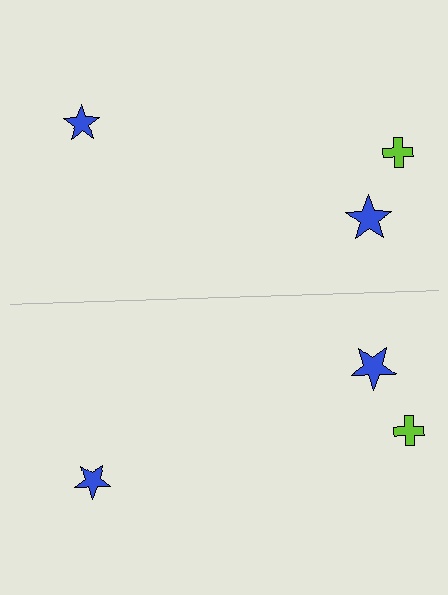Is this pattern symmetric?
Yes, this pattern has bilateral (reflection) symmetry.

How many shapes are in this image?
There are 6 shapes in this image.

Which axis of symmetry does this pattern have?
The pattern has a horizontal axis of symmetry running through the center of the image.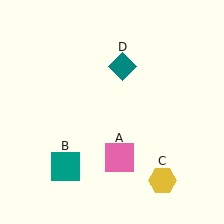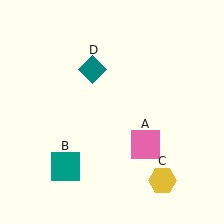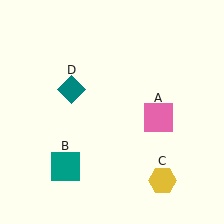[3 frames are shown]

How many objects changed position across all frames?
2 objects changed position: pink square (object A), teal diamond (object D).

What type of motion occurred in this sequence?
The pink square (object A), teal diamond (object D) rotated counterclockwise around the center of the scene.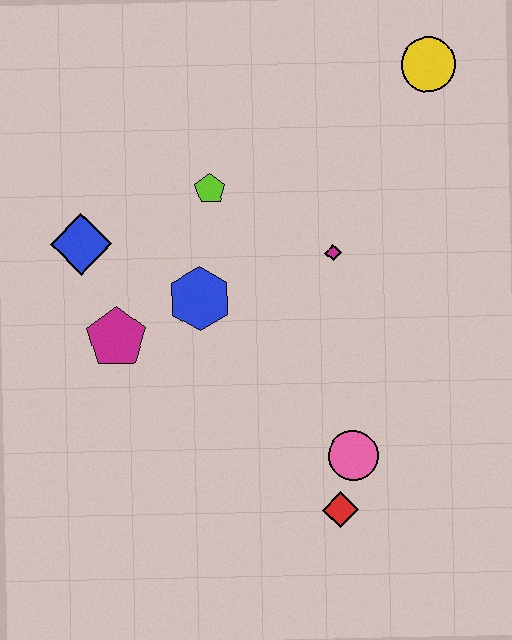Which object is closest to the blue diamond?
The magenta pentagon is closest to the blue diamond.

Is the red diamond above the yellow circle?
No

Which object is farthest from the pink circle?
The yellow circle is farthest from the pink circle.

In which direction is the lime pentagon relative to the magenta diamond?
The lime pentagon is to the left of the magenta diamond.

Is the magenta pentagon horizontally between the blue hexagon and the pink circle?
No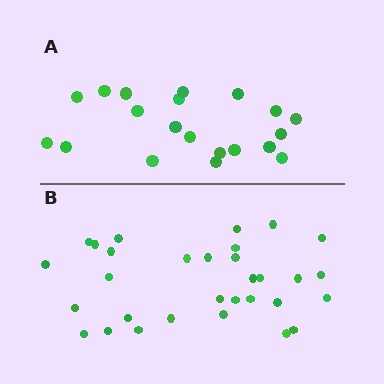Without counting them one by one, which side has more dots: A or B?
Region B (the bottom region) has more dots.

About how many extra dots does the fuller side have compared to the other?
Region B has roughly 12 or so more dots than region A.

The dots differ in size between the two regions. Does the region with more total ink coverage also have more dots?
No. Region A has more total ink coverage because its dots are larger, but region B actually contains more individual dots. Total area can be misleading — the number of items is what matters here.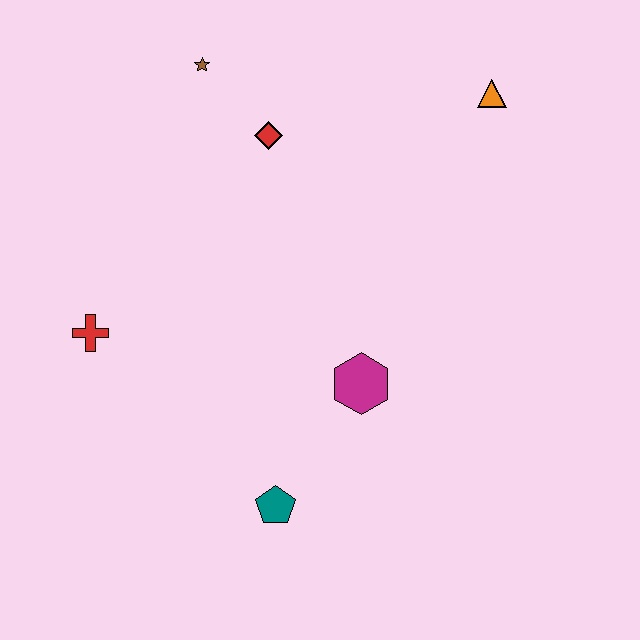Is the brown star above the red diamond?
Yes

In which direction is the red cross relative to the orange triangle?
The red cross is to the left of the orange triangle.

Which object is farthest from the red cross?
The orange triangle is farthest from the red cross.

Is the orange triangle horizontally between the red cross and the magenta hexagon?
No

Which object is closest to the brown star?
The red diamond is closest to the brown star.